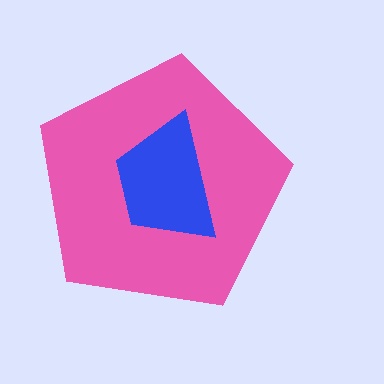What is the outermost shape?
The pink pentagon.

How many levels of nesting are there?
2.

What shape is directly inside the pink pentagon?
The blue trapezoid.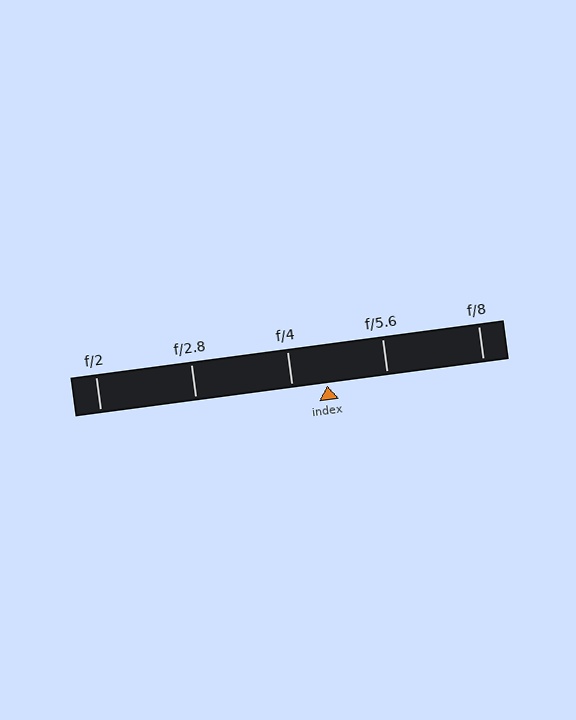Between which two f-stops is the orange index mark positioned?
The index mark is between f/4 and f/5.6.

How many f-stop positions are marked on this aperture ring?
There are 5 f-stop positions marked.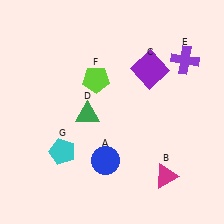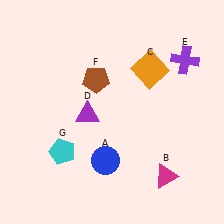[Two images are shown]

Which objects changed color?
C changed from purple to orange. D changed from green to purple. F changed from lime to brown.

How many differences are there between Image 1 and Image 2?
There are 3 differences between the two images.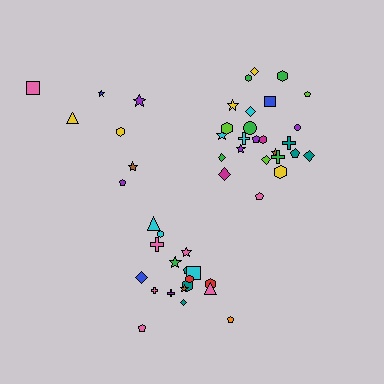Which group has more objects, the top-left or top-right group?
The top-right group.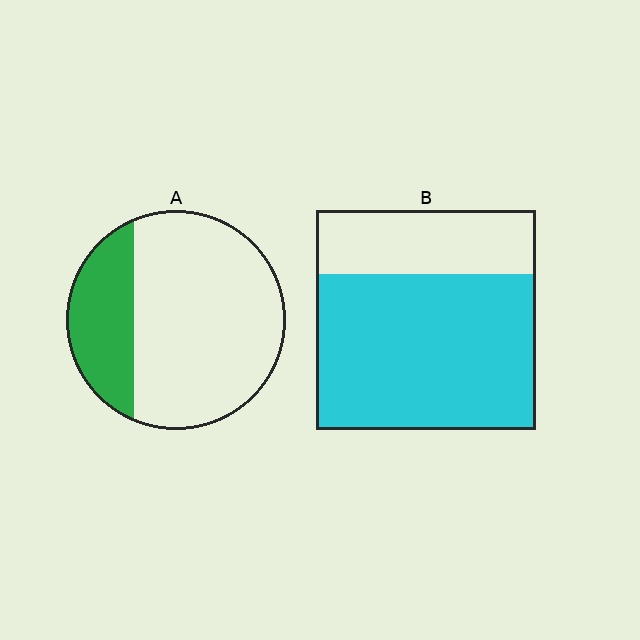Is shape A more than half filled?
No.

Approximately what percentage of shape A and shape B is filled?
A is approximately 25% and B is approximately 70%.